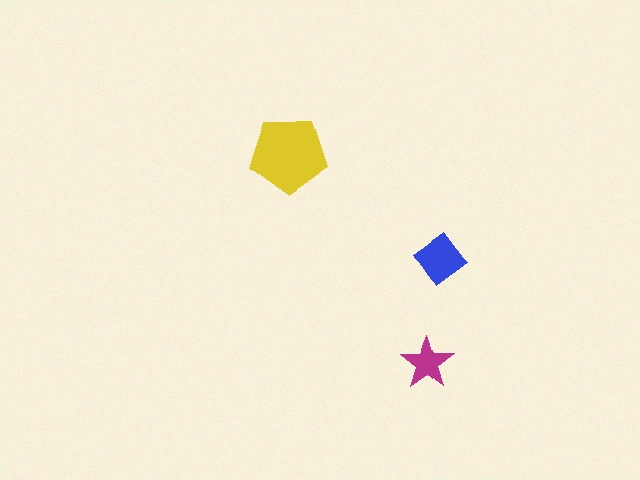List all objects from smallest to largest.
The magenta star, the blue diamond, the yellow pentagon.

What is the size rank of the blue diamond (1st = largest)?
2nd.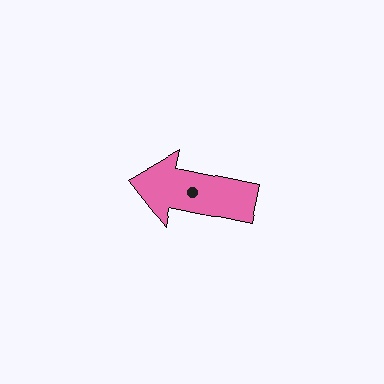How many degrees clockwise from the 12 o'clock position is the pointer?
Approximately 281 degrees.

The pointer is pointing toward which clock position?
Roughly 9 o'clock.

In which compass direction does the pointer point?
West.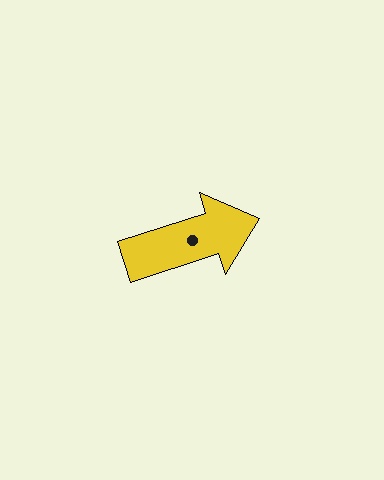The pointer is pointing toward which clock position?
Roughly 2 o'clock.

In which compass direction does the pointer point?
East.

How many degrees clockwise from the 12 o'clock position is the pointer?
Approximately 72 degrees.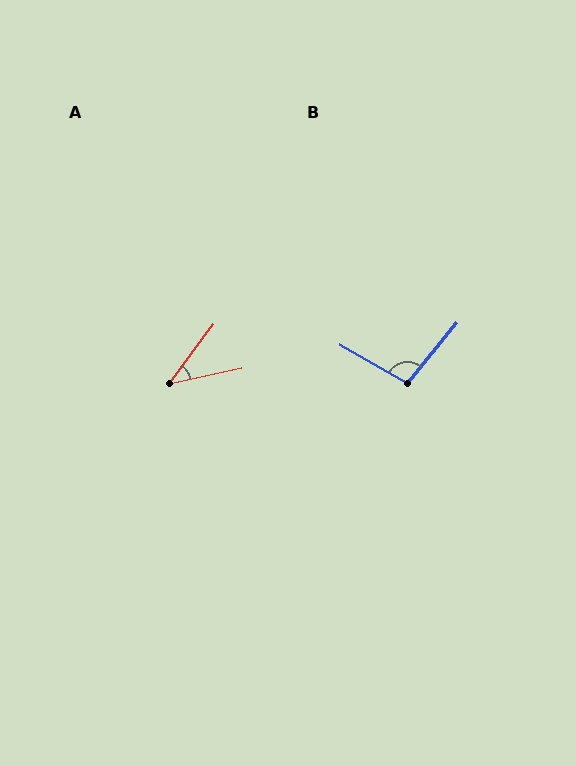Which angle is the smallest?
A, at approximately 41 degrees.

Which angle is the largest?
B, at approximately 100 degrees.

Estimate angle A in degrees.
Approximately 41 degrees.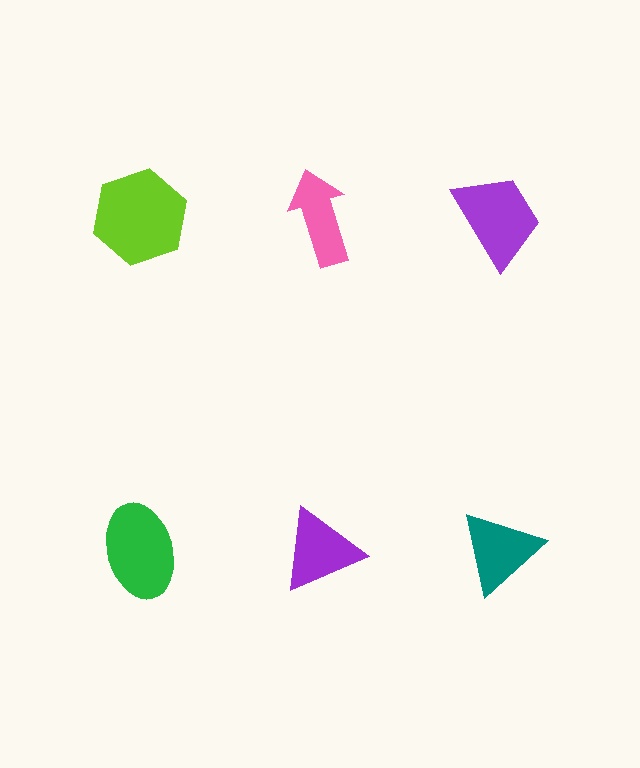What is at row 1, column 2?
A pink arrow.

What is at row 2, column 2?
A purple triangle.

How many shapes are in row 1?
3 shapes.